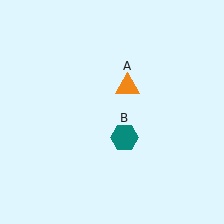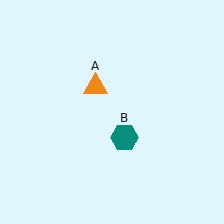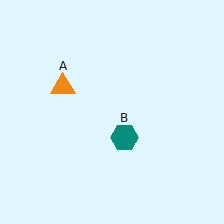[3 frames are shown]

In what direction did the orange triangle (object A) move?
The orange triangle (object A) moved left.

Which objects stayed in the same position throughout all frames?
Teal hexagon (object B) remained stationary.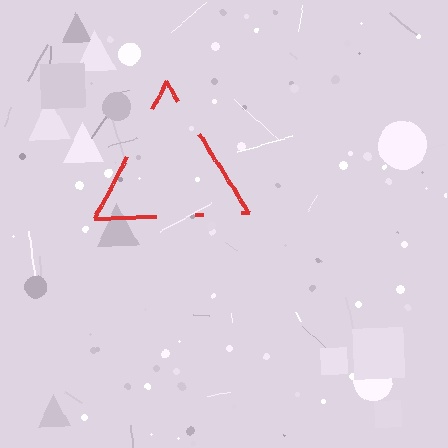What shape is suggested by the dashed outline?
The dashed outline suggests a triangle.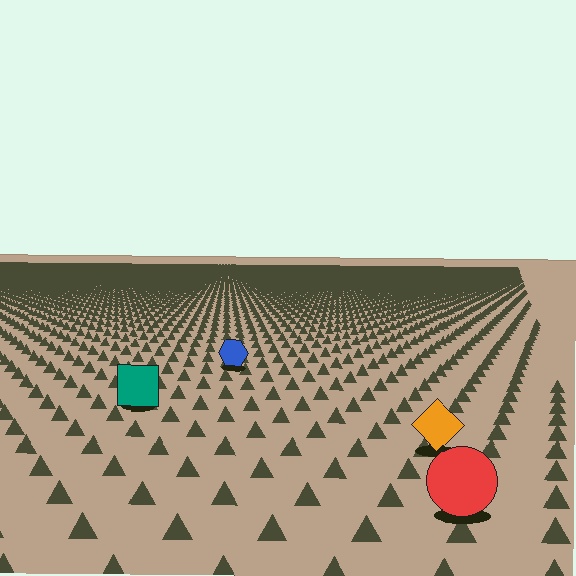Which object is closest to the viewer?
The red circle is closest. The texture marks near it are larger and more spread out.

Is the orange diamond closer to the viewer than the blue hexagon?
Yes. The orange diamond is closer — you can tell from the texture gradient: the ground texture is coarser near it.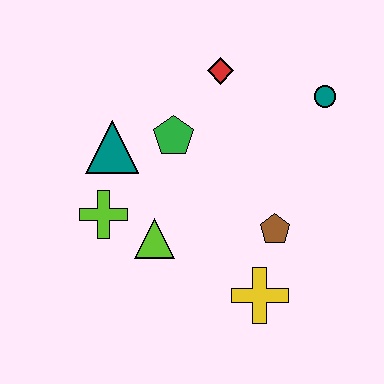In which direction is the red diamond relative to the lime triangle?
The red diamond is above the lime triangle.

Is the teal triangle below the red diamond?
Yes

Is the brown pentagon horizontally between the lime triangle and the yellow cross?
No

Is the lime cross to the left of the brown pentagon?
Yes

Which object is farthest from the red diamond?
The yellow cross is farthest from the red diamond.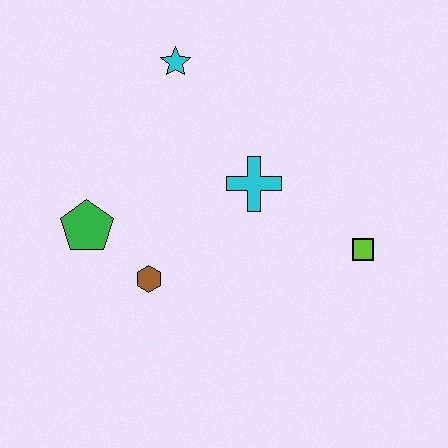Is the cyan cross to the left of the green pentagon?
No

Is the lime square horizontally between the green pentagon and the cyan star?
No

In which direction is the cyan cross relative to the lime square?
The cyan cross is to the left of the lime square.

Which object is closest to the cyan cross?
The lime square is closest to the cyan cross.